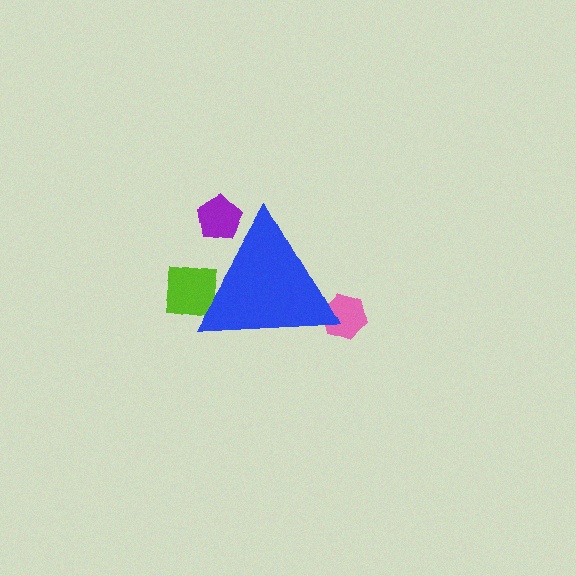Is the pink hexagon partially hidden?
Yes, the pink hexagon is partially hidden behind the blue triangle.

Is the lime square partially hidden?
Yes, the lime square is partially hidden behind the blue triangle.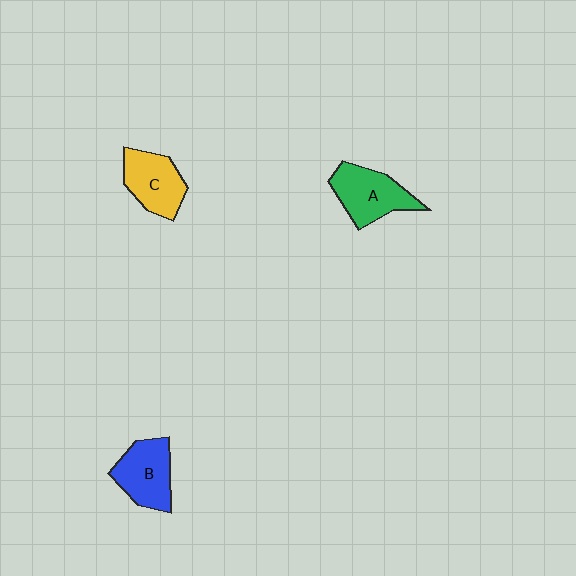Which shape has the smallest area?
Shape C (yellow).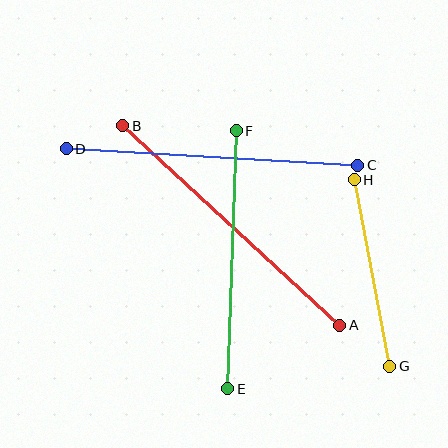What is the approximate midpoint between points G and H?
The midpoint is at approximately (372, 273) pixels.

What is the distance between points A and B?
The distance is approximately 294 pixels.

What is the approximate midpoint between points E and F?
The midpoint is at approximately (232, 260) pixels.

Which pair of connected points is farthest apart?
Points A and B are farthest apart.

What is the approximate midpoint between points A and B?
The midpoint is at approximately (231, 225) pixels.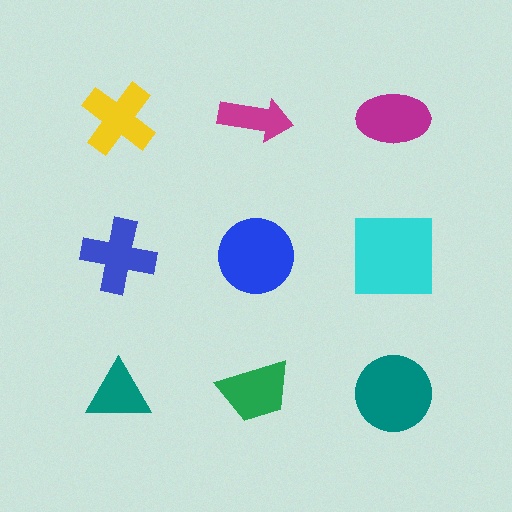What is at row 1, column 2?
A magenta arrow.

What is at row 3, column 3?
A teal circle.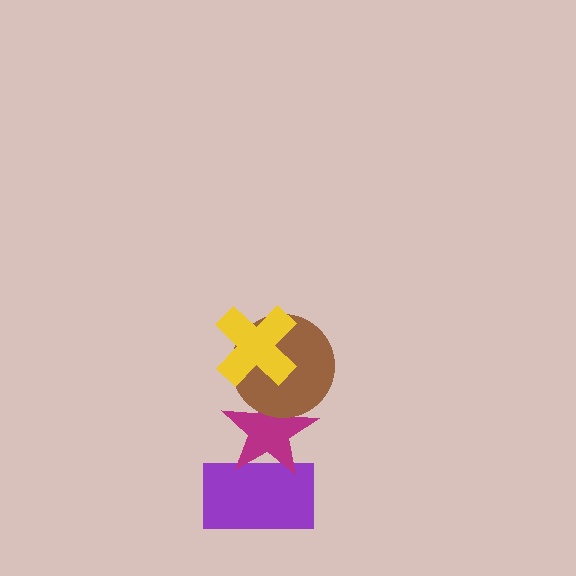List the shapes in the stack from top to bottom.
From top to bottom: the yellow cross, the brown circle, the magenta star, the purple rectangle.